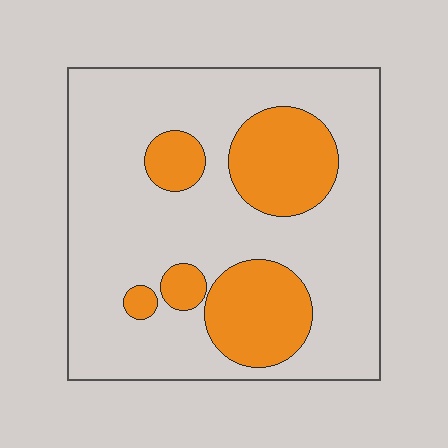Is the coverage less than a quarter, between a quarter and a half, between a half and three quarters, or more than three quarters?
Between a quarter and a half.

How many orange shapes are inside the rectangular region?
5.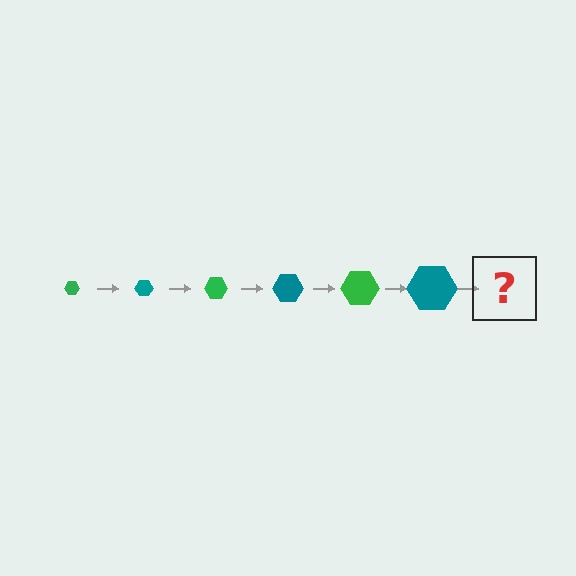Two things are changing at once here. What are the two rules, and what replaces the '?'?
The two rules are that the hexagon grows larger each step and the color cycles through green and teal. The '?' should be a green hexagon, larger than the previous one.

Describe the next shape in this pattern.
It should be a green hexagon, larger than the previous one.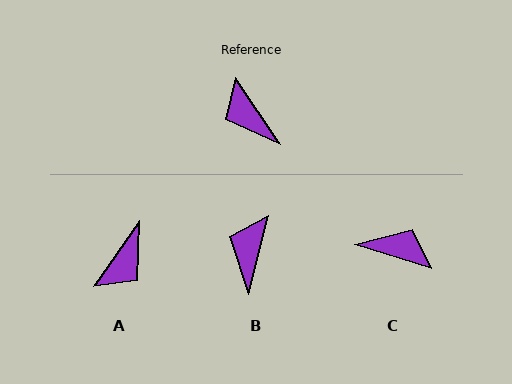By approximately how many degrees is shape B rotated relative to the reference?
Approximately 48 degrees clockwise.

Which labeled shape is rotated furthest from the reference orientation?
C, about 141 degrees away.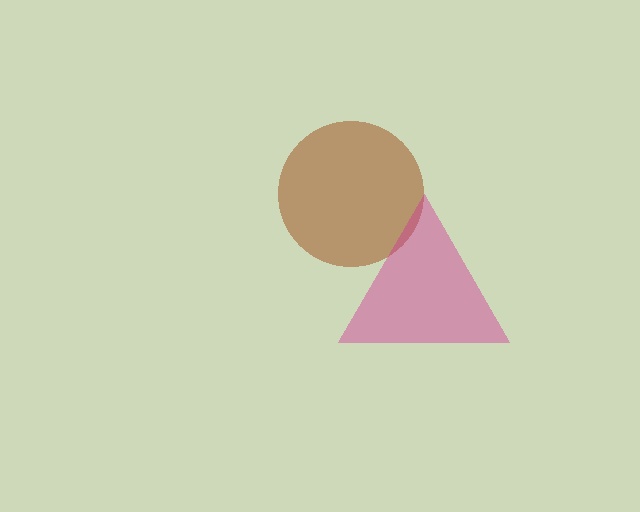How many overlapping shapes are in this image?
There are 2 overlapping shapes in the image.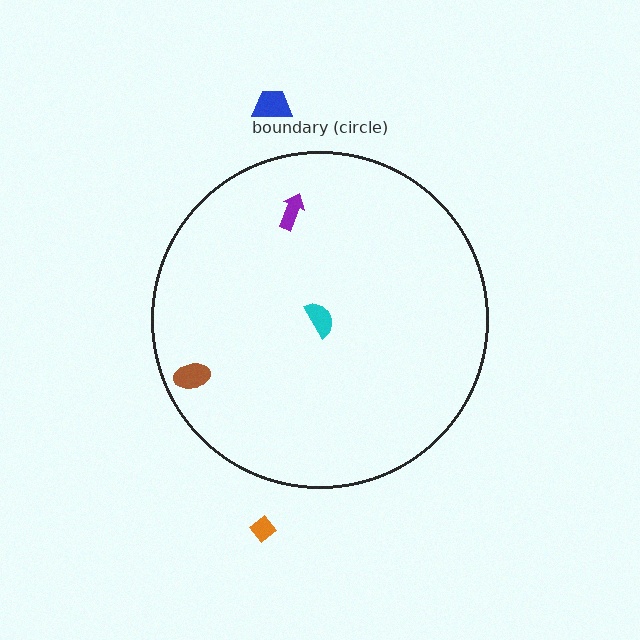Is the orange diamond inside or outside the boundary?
Outside.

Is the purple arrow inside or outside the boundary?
Inside.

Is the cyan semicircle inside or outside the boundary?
Inside.